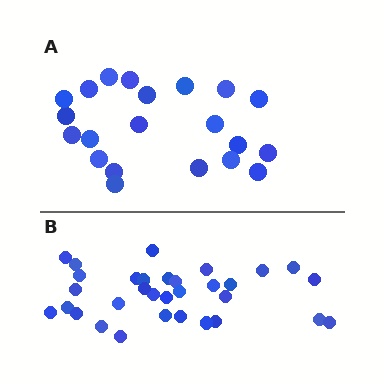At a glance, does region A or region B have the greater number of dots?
Region B (the bottom region) has more dots.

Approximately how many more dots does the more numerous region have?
Region B has roughly 12 or so more dots than region A.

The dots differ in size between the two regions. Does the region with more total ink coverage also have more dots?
No. Region A has more total ink coverage because its dots are larger, but region B actually contains more individual dots. Total area can be misleading — the number of items is what matters here.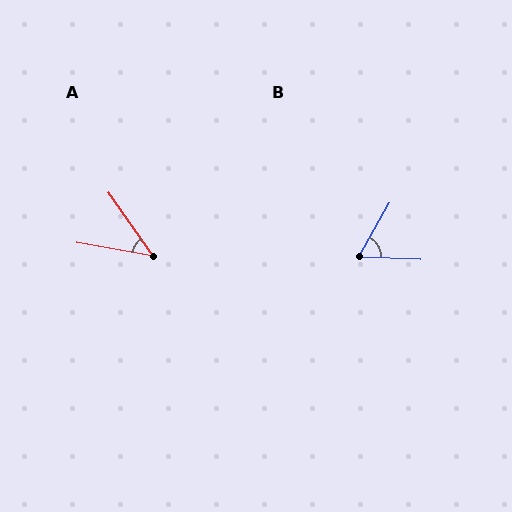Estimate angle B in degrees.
Approximately 63 degrees.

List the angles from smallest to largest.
A (45°), B (63°).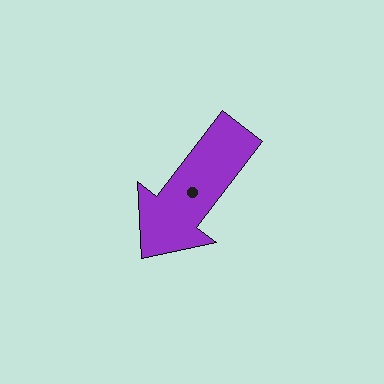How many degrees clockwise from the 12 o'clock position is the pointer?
Approximately 218 degrees.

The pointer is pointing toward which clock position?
Roughly 7 o'clock.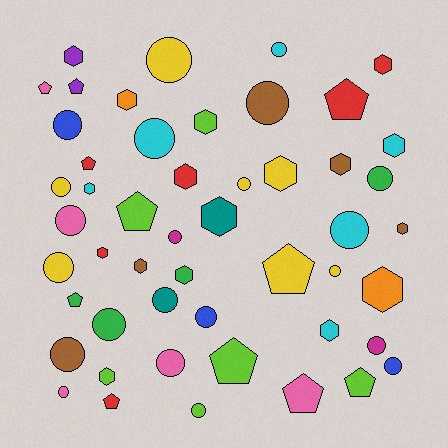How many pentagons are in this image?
There are 11 pentagons.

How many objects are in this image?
There are 50 objects.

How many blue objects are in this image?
There are 3 blue objects.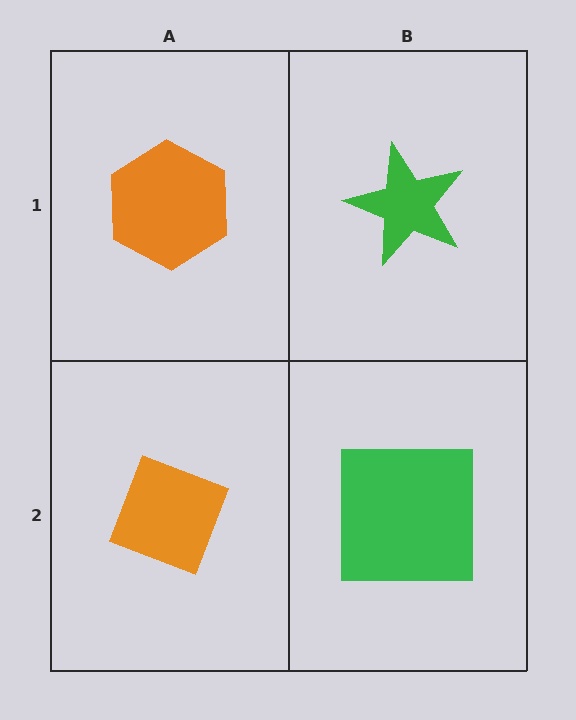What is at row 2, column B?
A green square.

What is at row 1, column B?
A green star.